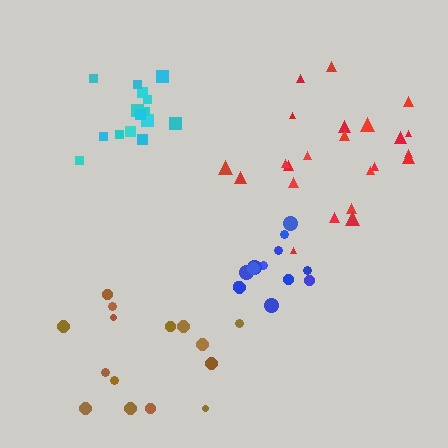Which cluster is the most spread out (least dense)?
Brown.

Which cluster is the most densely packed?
Cyan.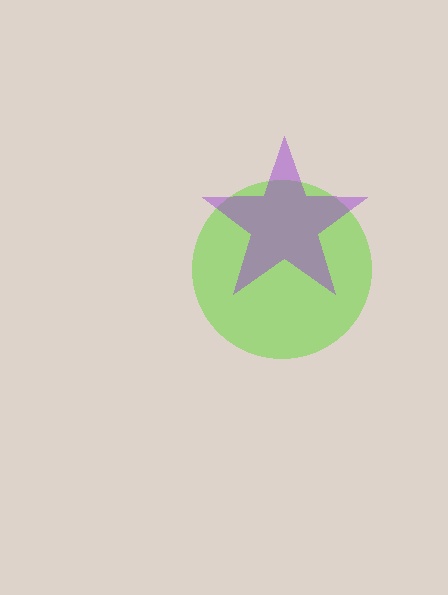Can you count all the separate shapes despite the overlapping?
Yes, there are 2 separate shapes.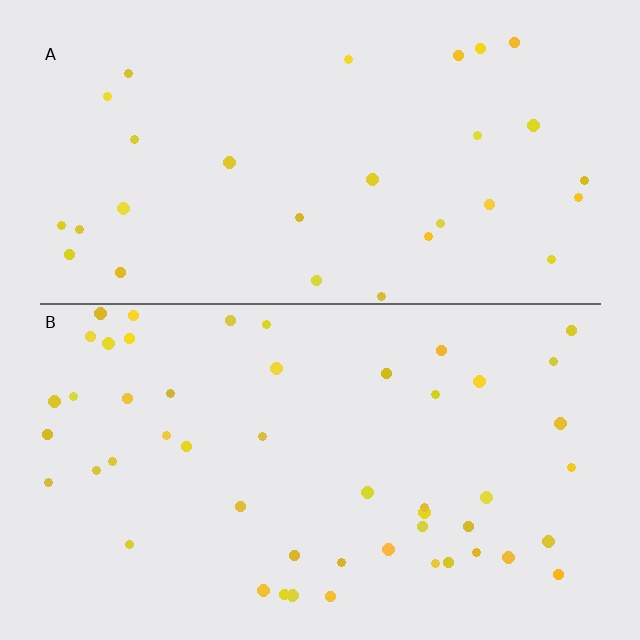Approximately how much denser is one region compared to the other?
Approximately 1.7× — region B over region A.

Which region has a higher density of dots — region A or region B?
B (the bottom).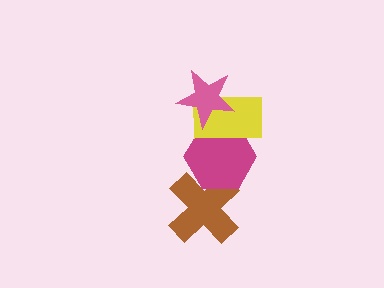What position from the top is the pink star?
The pink star is 1st from the top.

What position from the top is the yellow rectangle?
The yellow rectangle is 2nd from the top.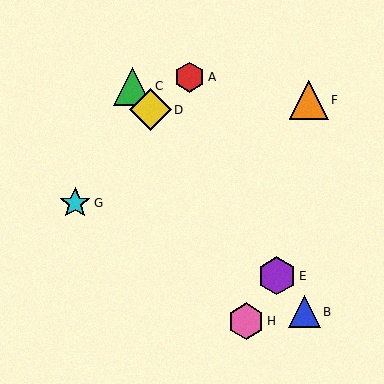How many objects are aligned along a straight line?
4 objects (B, C, D, E) are aligned along a straight line.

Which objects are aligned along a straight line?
Objects B, C, D, E are aligned along a straight line.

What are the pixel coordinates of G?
Object G is at (75, 203).